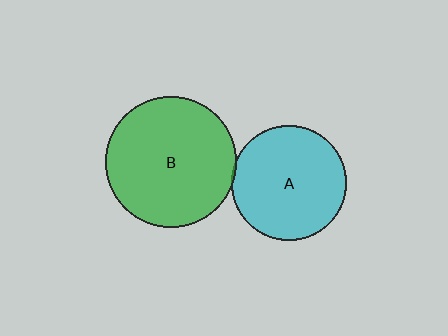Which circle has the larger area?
Circle B (green).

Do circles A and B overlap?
Yes.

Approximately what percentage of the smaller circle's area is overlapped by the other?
Approximately 5%.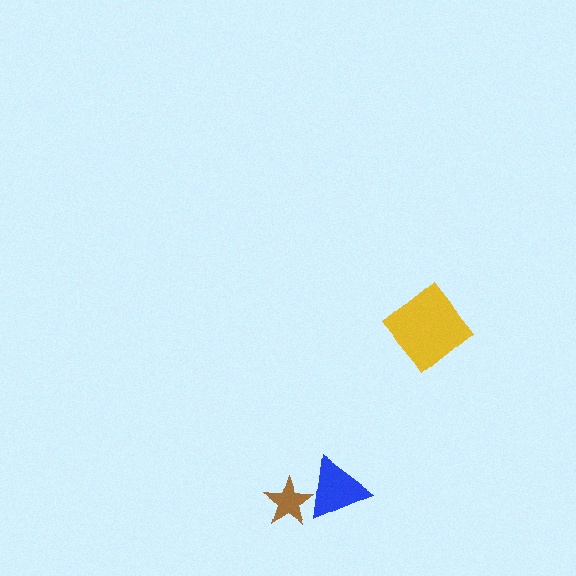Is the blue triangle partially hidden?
No, no other shape covers it.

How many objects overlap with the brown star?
1 object overlaps with the brown star.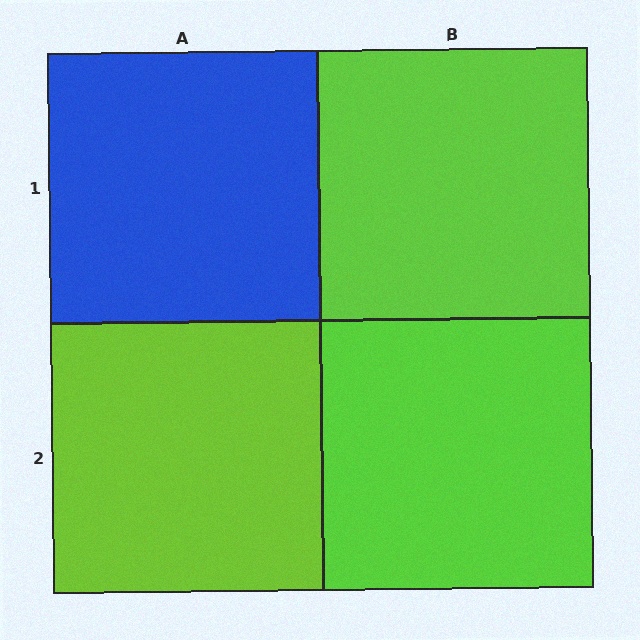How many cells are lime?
3 cells are lime.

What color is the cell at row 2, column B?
Lime.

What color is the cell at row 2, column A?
Lime.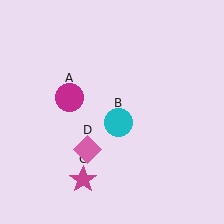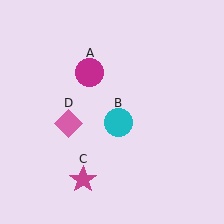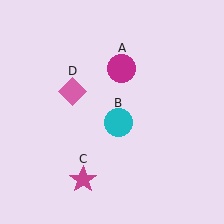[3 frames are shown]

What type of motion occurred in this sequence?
The magenta circle (object A), pink diamond (object D) rotated clockwise around the center of the scene.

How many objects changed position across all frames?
2 objects changed position: magenta circle (object A), pink diamond (object D).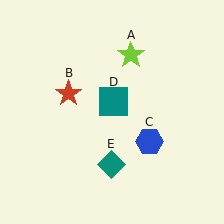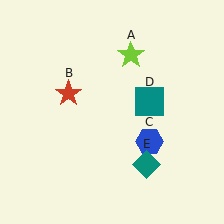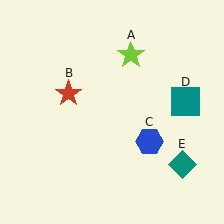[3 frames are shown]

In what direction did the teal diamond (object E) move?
The teal diamond (object E) moved right.